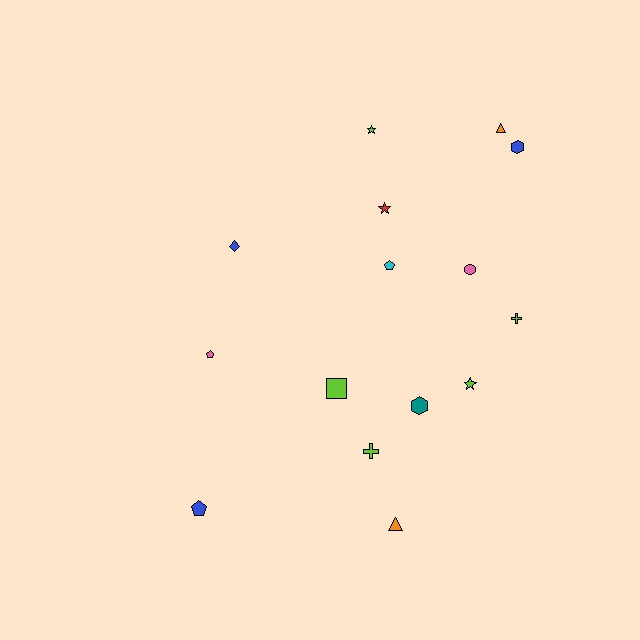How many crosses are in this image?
There are 2 crosses.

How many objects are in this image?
There are 15 objects.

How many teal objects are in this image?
There is 1 teal object.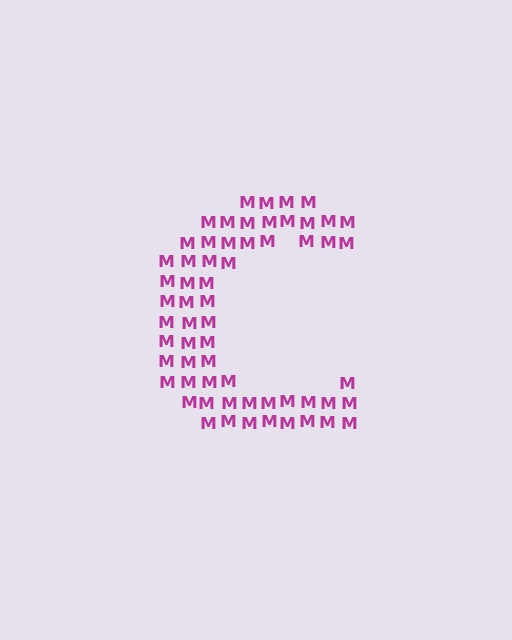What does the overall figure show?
The overall figure shows the letter C.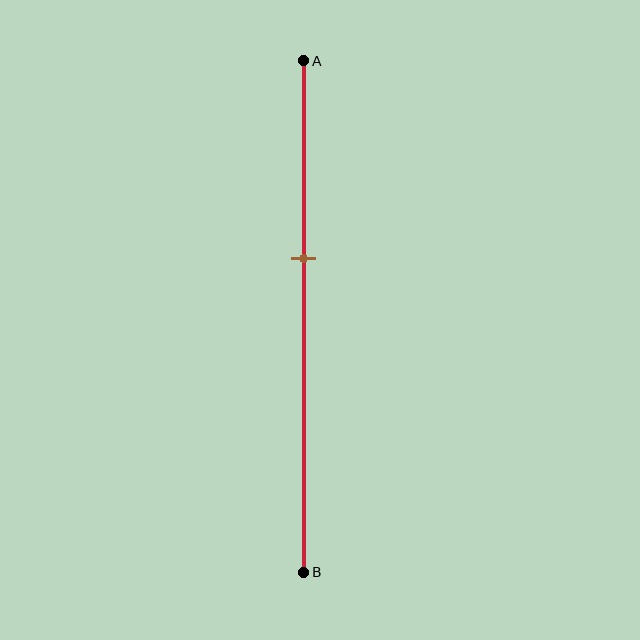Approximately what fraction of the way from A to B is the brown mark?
The brown mark is approximately 40% of the way from A to B.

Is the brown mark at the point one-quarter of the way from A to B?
No, the mark is at about 40% from A, not at the 25% one-quarter point.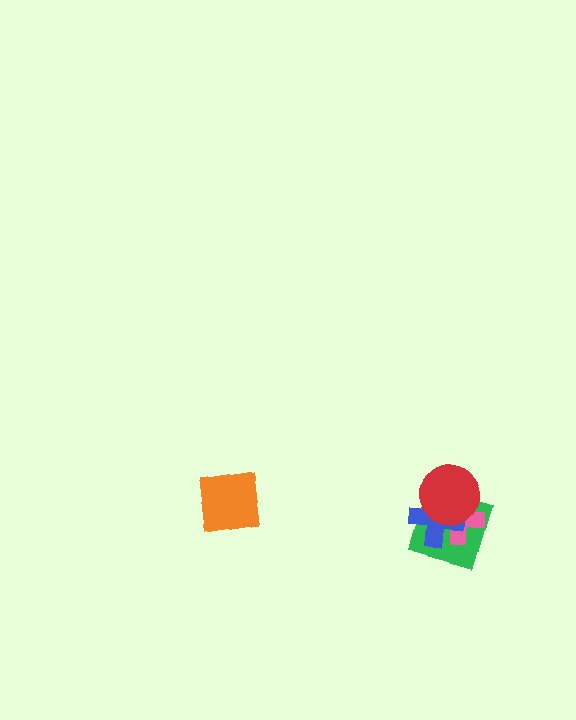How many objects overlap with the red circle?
3 objects overlap with the red circle.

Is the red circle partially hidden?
No, no other shape covers it.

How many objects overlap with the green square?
3 objects overlap with the green square.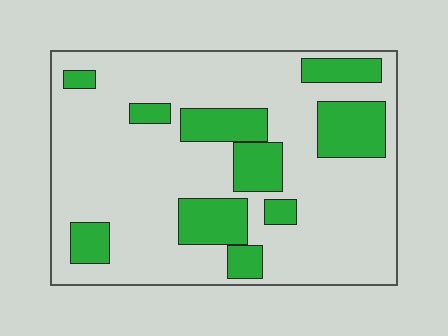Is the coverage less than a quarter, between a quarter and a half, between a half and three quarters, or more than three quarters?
Less than a quarter.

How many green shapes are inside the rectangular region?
10.